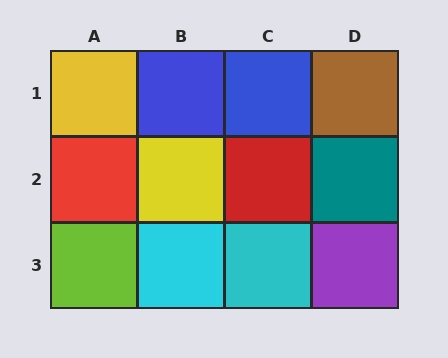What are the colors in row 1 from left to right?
Yellow, blue, blue, brown.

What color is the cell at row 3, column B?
Cyan.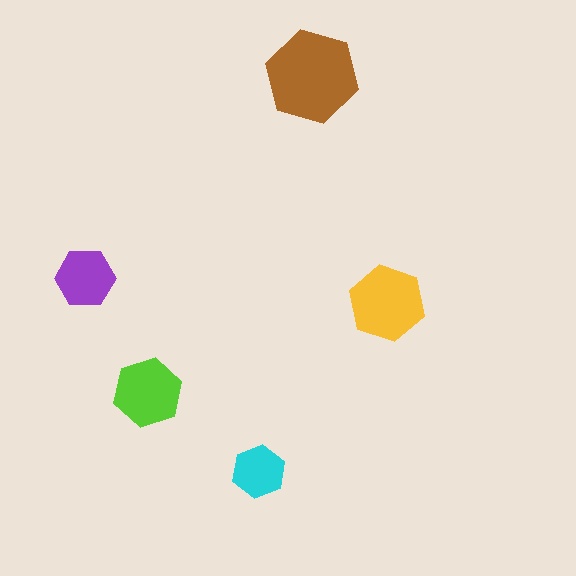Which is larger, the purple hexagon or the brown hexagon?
The brown one.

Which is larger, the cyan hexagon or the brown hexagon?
The brown one.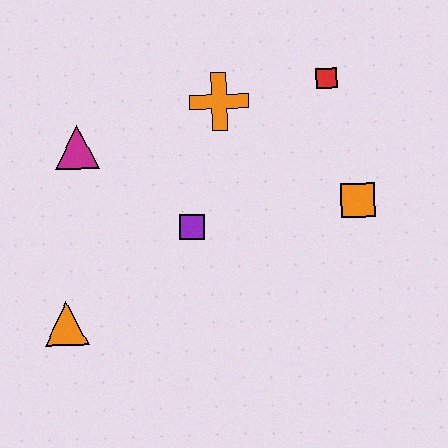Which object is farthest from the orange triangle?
The red square is farthest from the orange triangle.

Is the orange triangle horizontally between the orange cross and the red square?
No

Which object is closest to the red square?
The orange cross is closest to the red square.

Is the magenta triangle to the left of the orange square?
Yes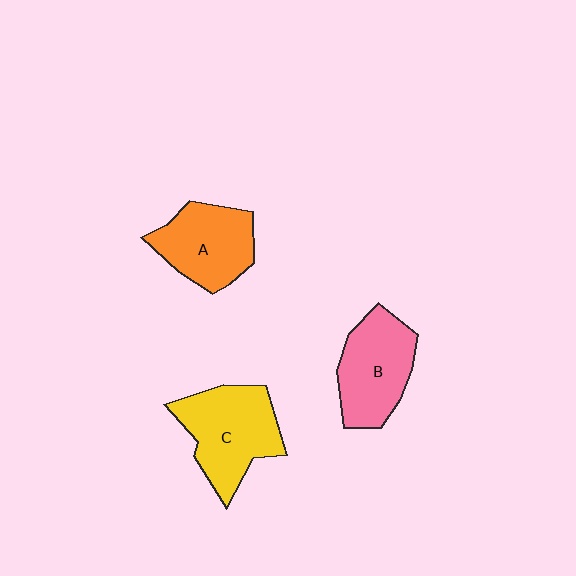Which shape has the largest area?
Shape C (yellow).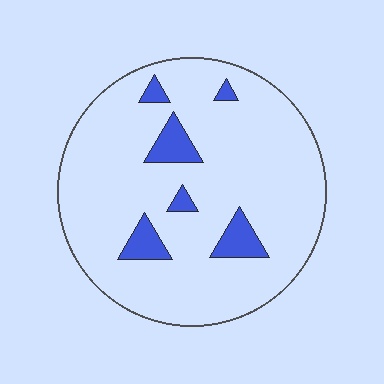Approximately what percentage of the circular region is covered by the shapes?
Approximately 10%.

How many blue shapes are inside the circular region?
6.